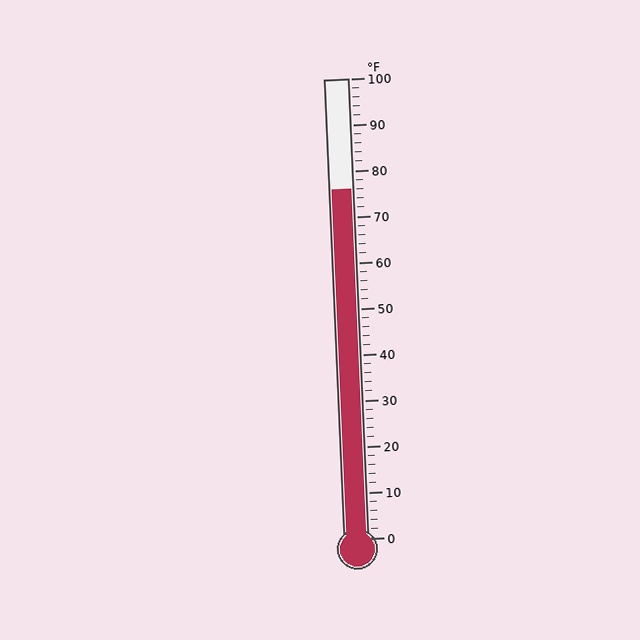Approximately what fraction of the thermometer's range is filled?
The thermometer is filled to approximately 75% of its range.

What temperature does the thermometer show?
The thermometer shows approximately 76°F.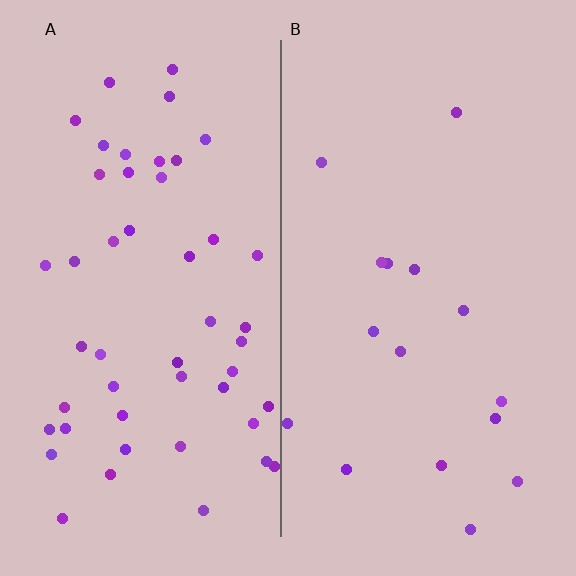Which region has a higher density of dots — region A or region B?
A (the left).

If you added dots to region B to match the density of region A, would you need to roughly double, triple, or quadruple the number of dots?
Approximately triple.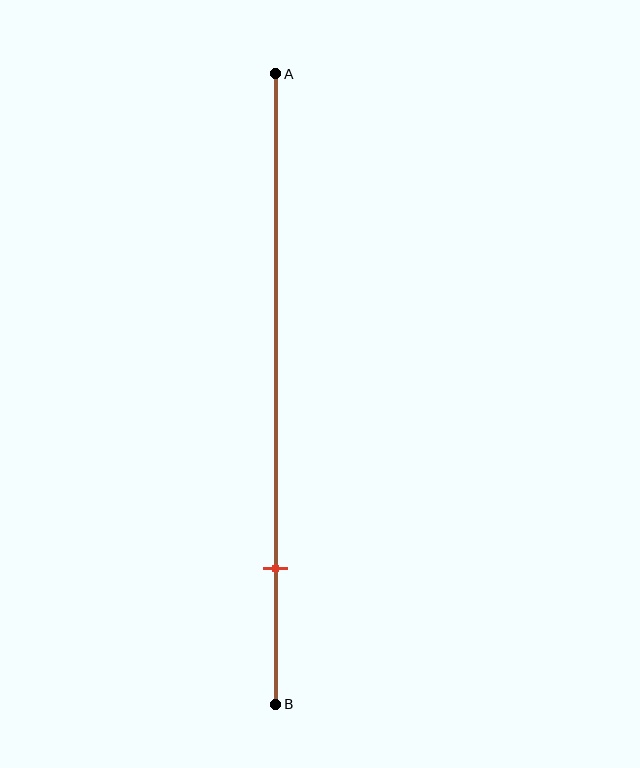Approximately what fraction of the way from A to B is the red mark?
The red mark is approximately 80% of the way from A to B.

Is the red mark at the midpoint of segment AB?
No, the mark is at about 80% from A, not at the 50% midpoint.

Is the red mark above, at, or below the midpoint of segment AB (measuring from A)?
The red mark is below the midpoint of segment AB.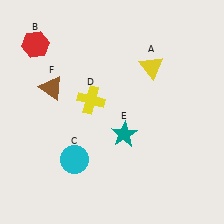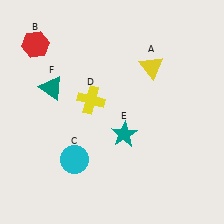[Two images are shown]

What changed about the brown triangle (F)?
In Image 1, F is brown. In Image 2, it changed to teal.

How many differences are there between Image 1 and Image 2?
There is 1 difference between the two images.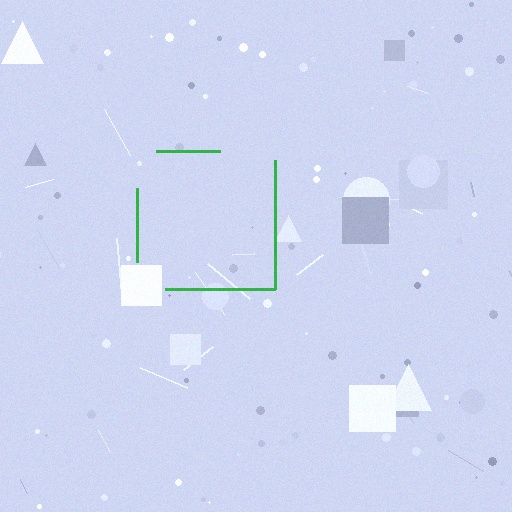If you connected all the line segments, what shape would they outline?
They would outline a square.